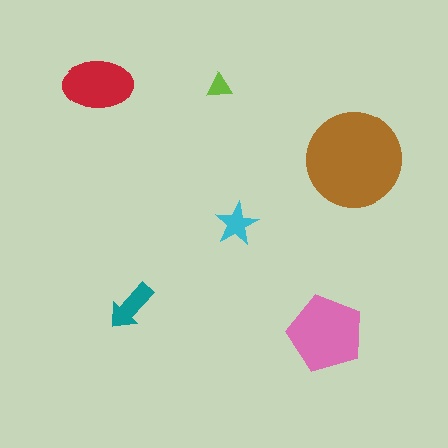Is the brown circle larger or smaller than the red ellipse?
Larger.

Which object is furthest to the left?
The red ellipse is leftmost.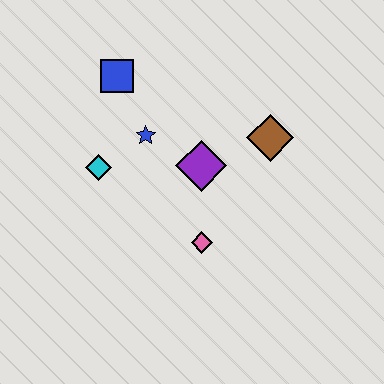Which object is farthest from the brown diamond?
The cyan diamond is farthest from the brown diamond.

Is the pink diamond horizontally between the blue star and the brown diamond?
Yes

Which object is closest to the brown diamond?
The purple diamond is closest to the brown diamond.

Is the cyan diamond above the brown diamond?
No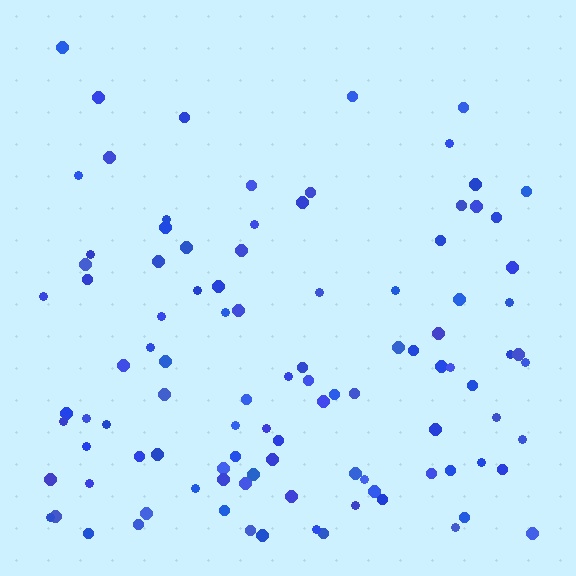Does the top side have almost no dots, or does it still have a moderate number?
Still a moderate number, just noticeably fewer than the bottom.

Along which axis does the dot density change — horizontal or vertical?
Vertical.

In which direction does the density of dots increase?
From top to bottom, with the bottom side densest.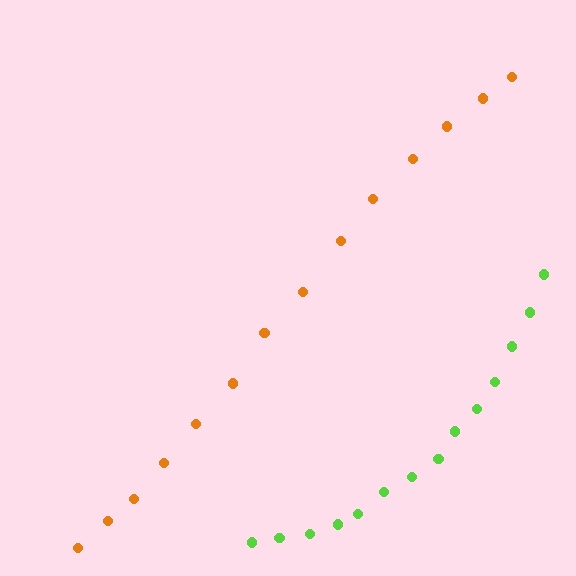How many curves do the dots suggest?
There are 2 distinct paths.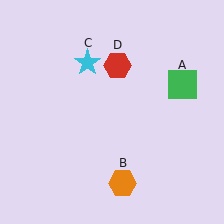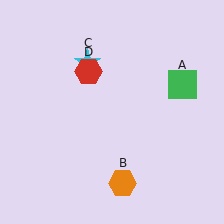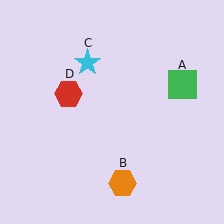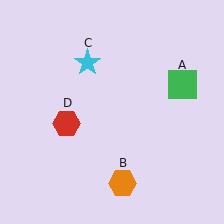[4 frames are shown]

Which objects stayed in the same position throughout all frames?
Green square (object A) and orange hexagon (object B) and cyan star (object C) remained stationary.